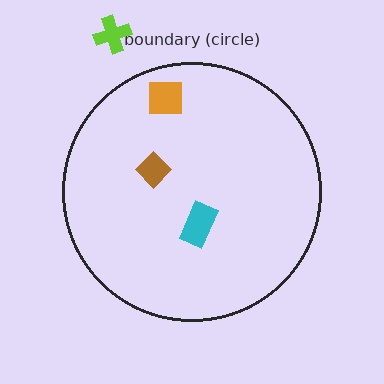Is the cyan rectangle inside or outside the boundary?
Inside.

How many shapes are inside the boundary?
3 inside, 1 outside.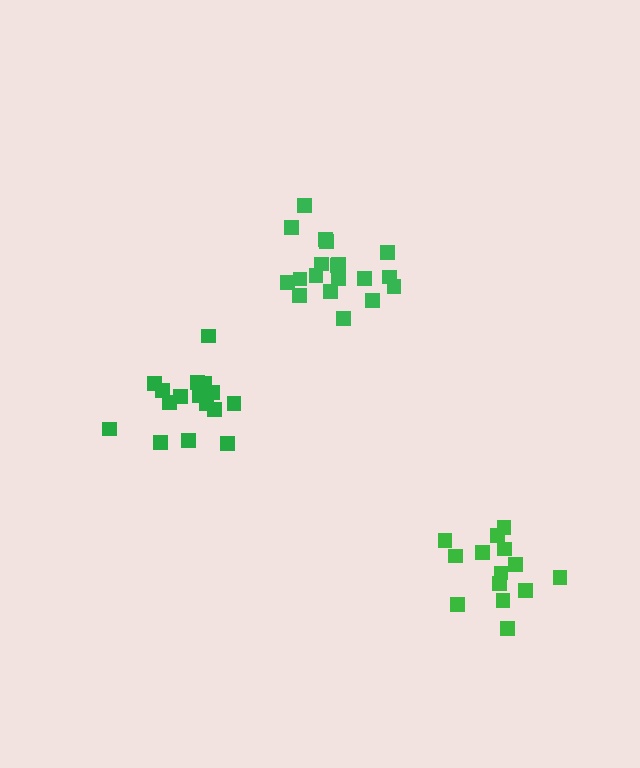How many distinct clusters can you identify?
There are 3 distinct clusters.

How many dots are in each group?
Group 1: 16 dots, Group 2: 14 dots, Group 3: 19 dots (49 total).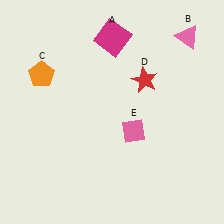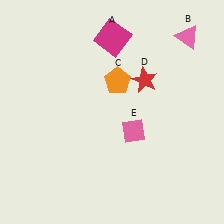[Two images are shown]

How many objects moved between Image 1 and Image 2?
1 object moved between the two images.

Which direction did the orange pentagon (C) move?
The orange pentagon (C) moved right.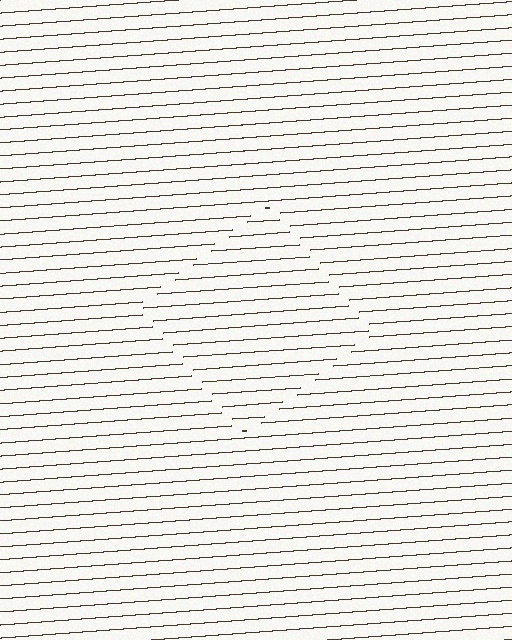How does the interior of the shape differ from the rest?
The interior of the shape contains the same grating, shifted by half a period — the contour is defined by the phase discontinuity where line-ends from the inner and outer gratings abut.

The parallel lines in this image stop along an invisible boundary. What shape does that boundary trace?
An illusory square. The interior of the shape contains the same grating, shifted by half a period — the contour is defined by the phase discontinuity where line-ends from the inner and outer gratings abut.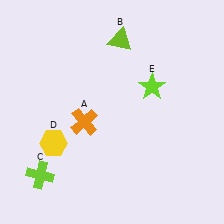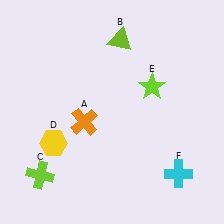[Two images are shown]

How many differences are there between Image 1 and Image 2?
There is 1 difference between the two images.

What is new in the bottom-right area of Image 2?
A cyan cross (F) was added in the bottom-right area of Image 2.